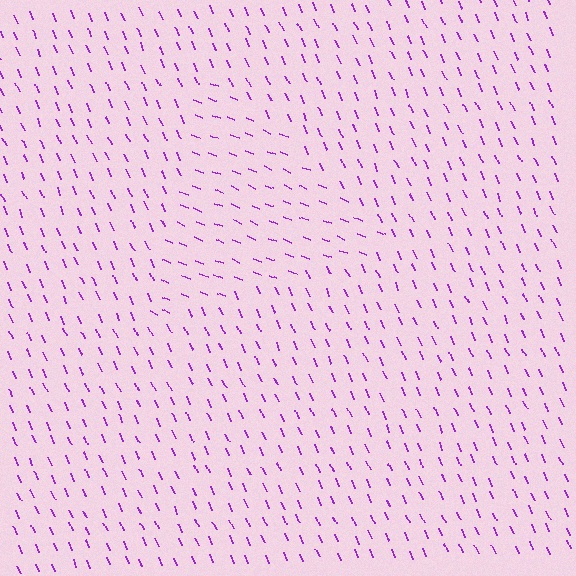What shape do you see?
I see a triangle.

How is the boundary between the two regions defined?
The boundary is defined purely by a change in line orientation (approximately 45 degrees difference). All lines are the same color and thickness.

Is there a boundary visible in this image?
Yes, there is a texture boundary formed by a change in line orientation.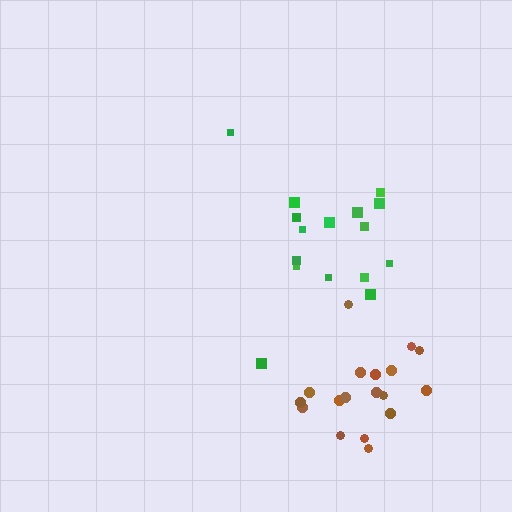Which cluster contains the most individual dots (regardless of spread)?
Brown (18).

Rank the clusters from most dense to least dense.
brown, green.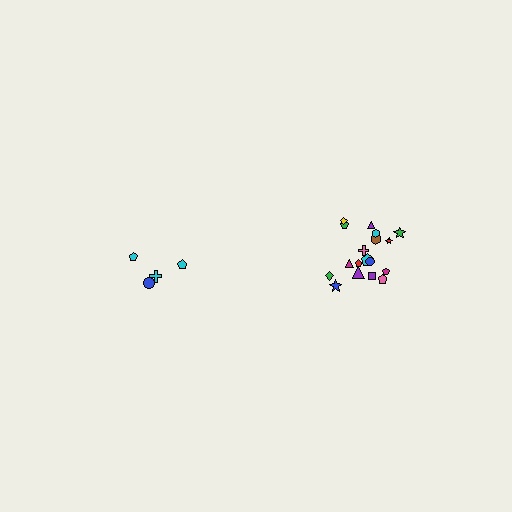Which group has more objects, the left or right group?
The right group.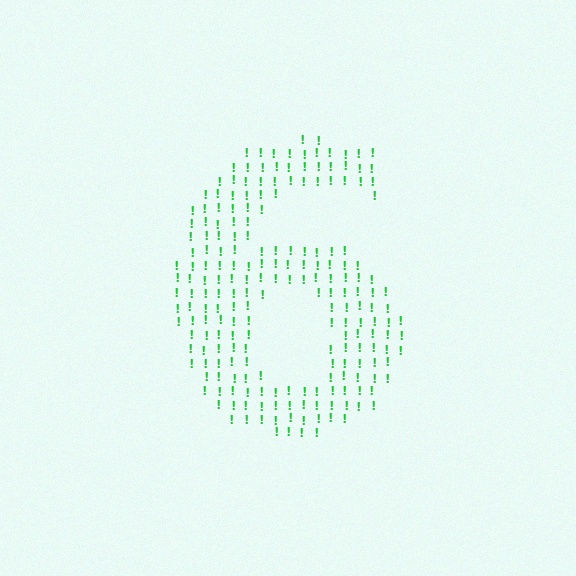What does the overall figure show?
The overall figure shows the digit 6.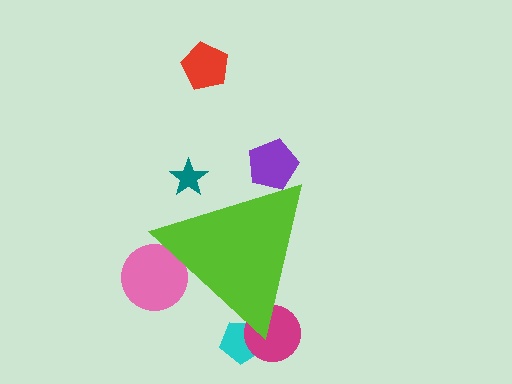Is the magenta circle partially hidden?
Yes, the magenta circle is partially hidden behind the lime triangle.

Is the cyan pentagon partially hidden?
Yes, the cyan pentagon is partially hidden behind the lime triangle.